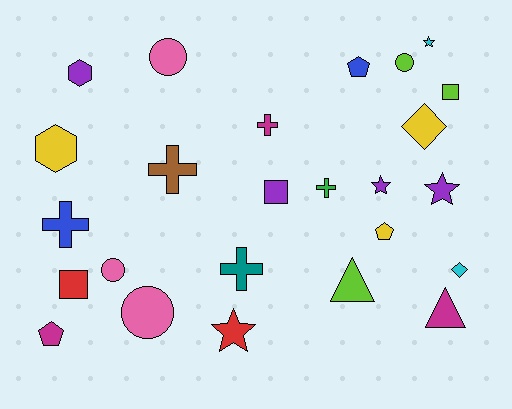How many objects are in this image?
There are 25 objects.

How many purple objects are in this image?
There are 4 purple objects.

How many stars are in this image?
There are 4 stars.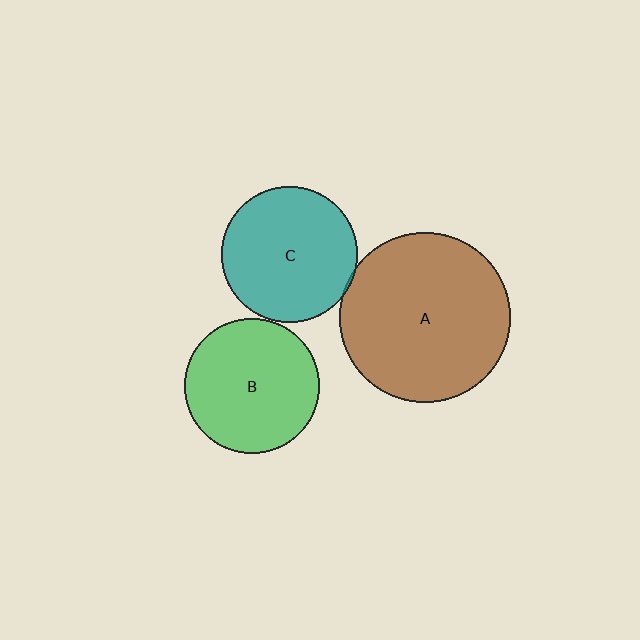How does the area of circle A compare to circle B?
Approximately 1.6 times.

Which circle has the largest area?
Circle A (brown).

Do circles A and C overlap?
Yes.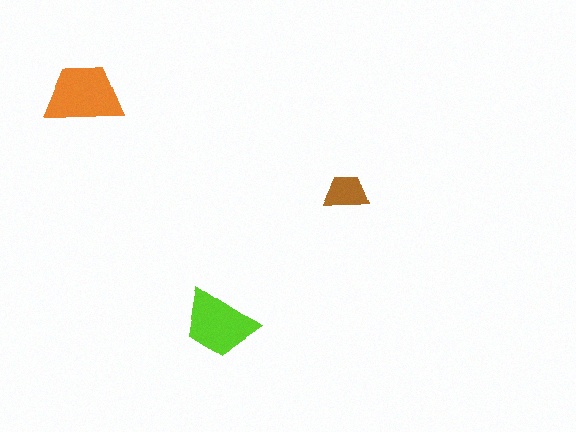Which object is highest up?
The orange trapezoid is topmost.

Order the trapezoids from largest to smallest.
the orange one, the lime one, the brown one.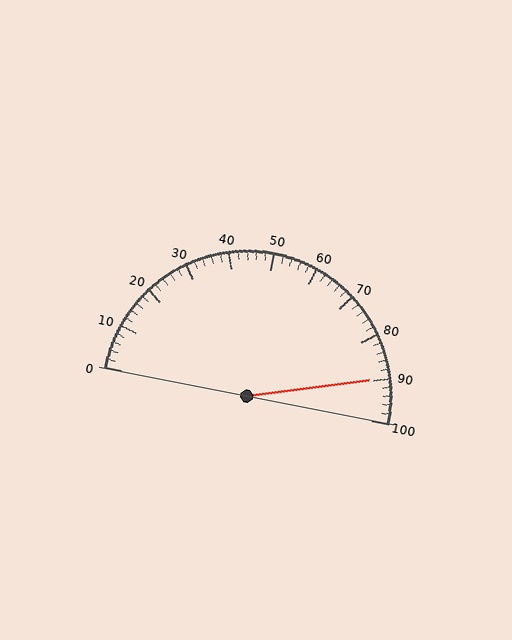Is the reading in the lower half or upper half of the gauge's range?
The reading is in the upper half of the range (0 to 100).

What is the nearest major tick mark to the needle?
The nearest major tick mark is 90.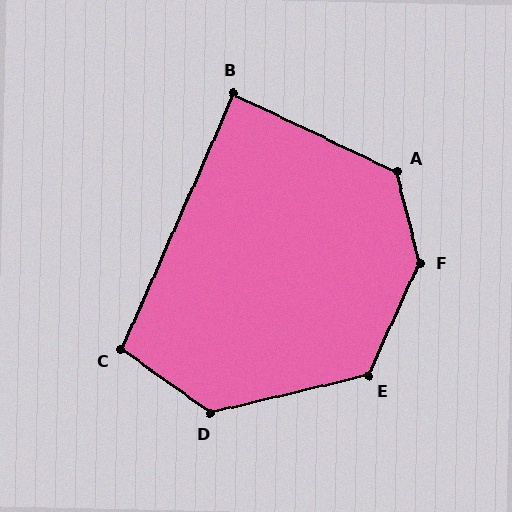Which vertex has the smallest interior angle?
B, at approximately 88 degrees.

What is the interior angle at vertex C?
Approximately 102 degrees (obtuse).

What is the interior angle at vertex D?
Approximately 131 degrees (obtuse).